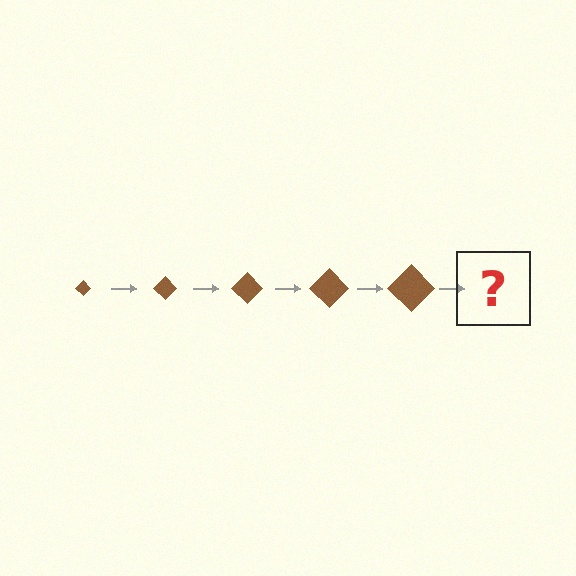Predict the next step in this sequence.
The next step is a brown diamond, larger than the previous one.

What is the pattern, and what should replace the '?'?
The pattern is that the diamond gets progressively larger each step. The '?' should be a brown diamond, larger than the previous one.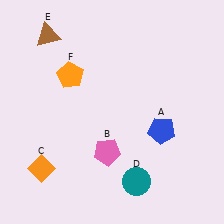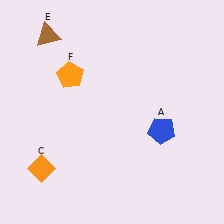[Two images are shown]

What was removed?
The pink pentagon (B), the teal circle (D) were removed in Image 2.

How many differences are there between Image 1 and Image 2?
There are 2 differences between the two images.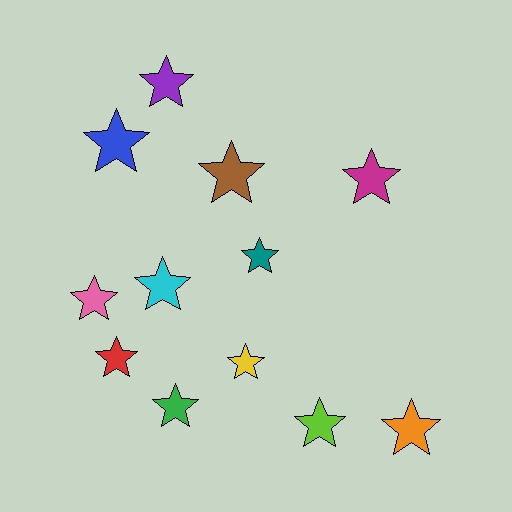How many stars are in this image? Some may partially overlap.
There are 12 stars.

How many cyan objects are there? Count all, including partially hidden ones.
There is 1 cyan object.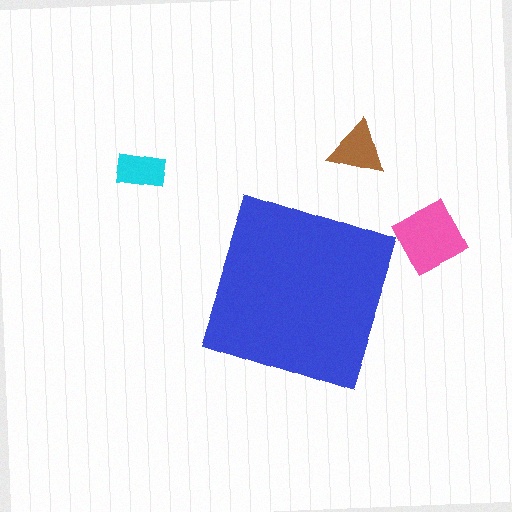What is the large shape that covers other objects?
A blue square.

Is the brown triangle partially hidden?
No, the brown triangle is fully visible.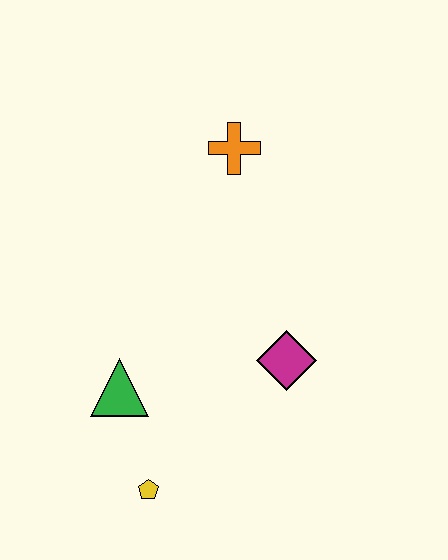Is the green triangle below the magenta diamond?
Yes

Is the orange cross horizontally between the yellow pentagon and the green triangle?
No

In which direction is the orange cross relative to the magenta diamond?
The orange cross is above the magenta diamond.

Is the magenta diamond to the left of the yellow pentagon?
No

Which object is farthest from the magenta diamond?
The orange cross is farthest from the magenta diamond.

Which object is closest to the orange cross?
The magenta diamond is closest to the orange cross.